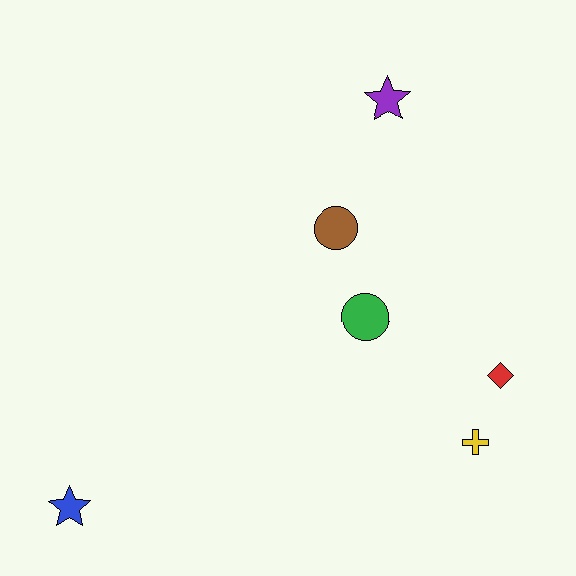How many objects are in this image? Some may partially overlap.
There are 6 objects.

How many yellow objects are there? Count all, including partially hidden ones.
There is 1 yellow object.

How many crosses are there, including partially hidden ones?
There is 1 cross.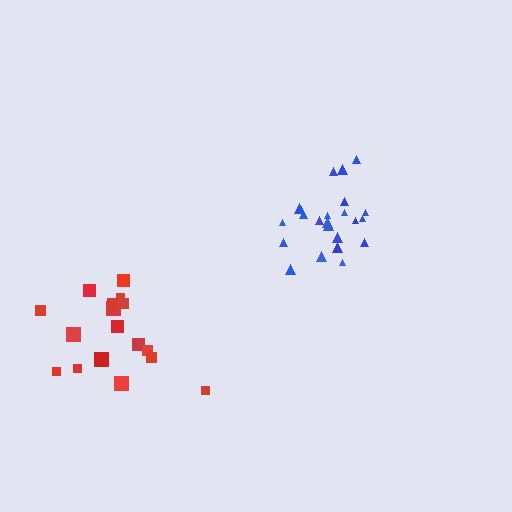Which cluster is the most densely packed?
Blue.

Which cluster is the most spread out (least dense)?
Red.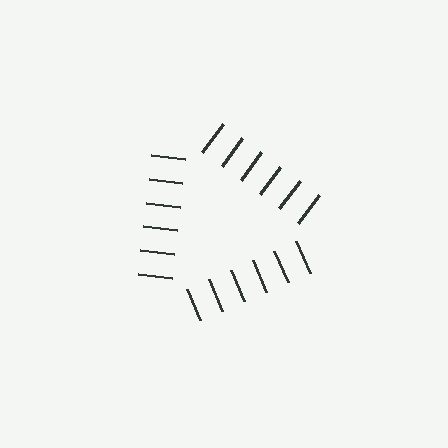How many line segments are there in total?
18 — 6 along each of the 3 edges.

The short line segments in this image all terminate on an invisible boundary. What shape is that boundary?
An illusory triangle — the line segments terminate on its edges but no continuous stroke is drawn.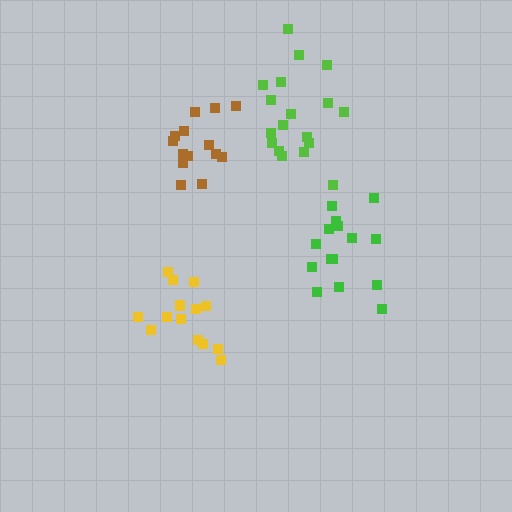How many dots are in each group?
Group 1: 15 dots, Group 2: 14 dots, Group 3: 14 dots, Group 4: 18 dots (61 total).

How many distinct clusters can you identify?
There are 4 distinct clusters.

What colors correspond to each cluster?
The clusters are colored: green, yellow, brown, lime.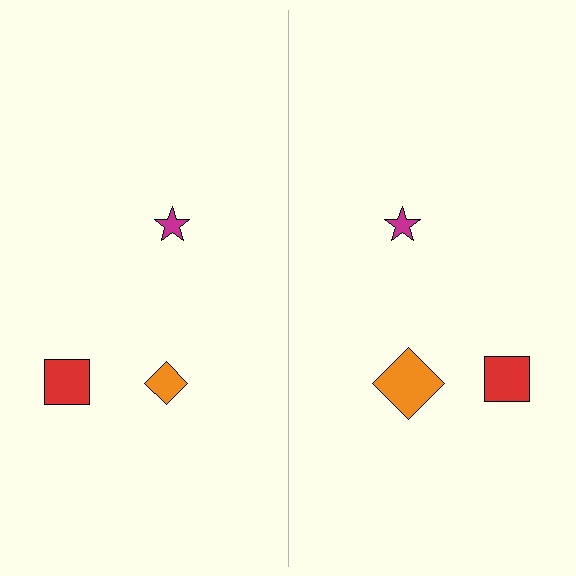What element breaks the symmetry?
The orange diamond on the right side has a different size than its mirror counterpart.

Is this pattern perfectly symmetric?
No, the pattern is not perfectly symmetric. The orange diamond on the right side has a different size than its mirror counterpart.